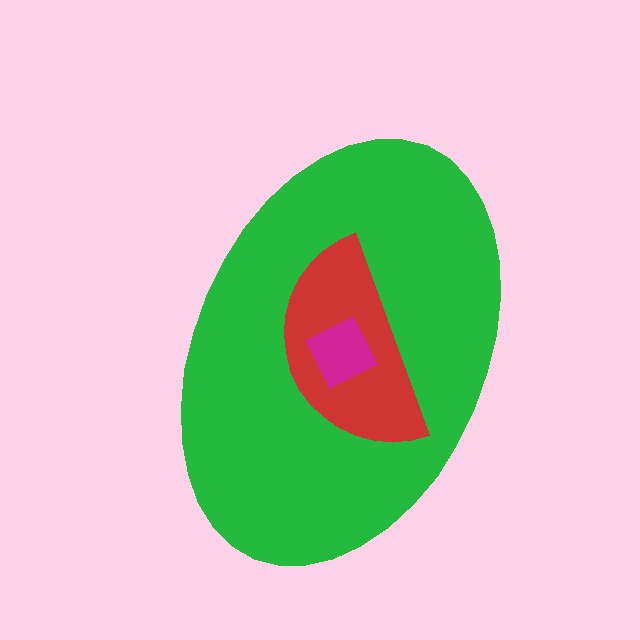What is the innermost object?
The magenta square.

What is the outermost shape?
The green ellipse.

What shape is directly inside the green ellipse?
The red semicircle.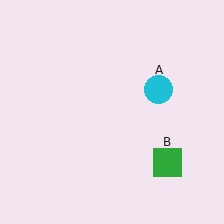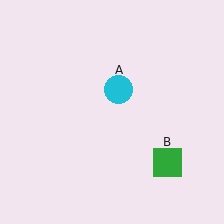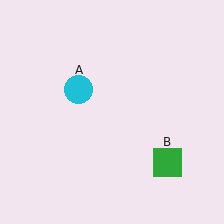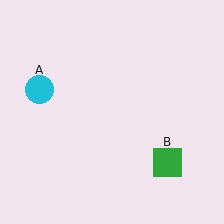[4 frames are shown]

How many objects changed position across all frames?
1 object changed position: cyan circle (object A).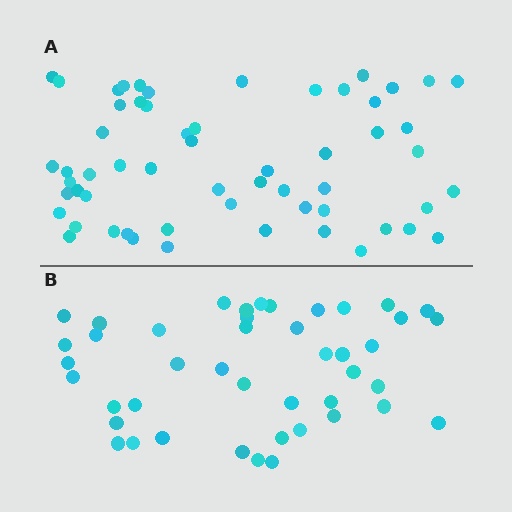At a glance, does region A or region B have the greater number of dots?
Region A (the top region) has more dots.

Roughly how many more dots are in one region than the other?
Region A has approximately 15 more dots than region B.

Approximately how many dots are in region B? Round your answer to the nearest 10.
About 40 dots. (The exact count is 44, which rounds to 40.)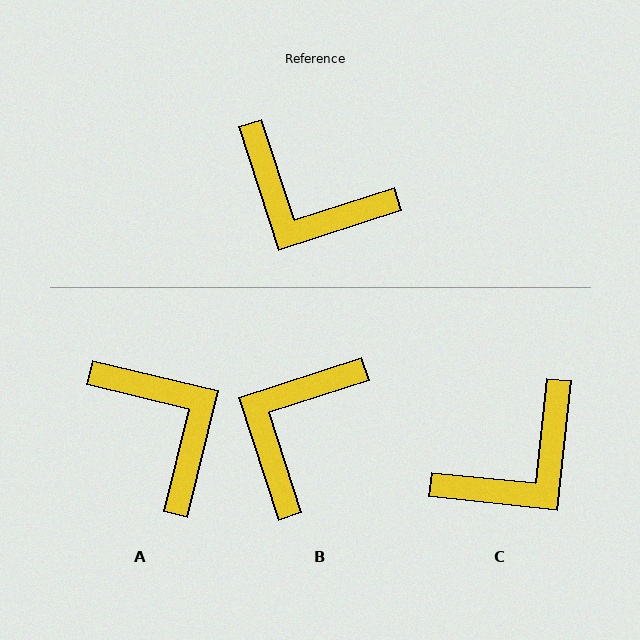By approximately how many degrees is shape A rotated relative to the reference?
Approximately 149 degrees counter-clockwise.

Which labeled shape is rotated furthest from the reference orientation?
A, about 149 degrees away.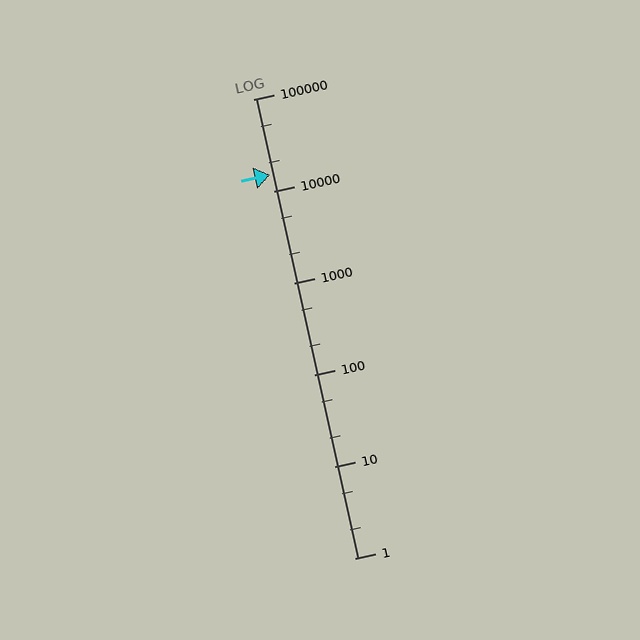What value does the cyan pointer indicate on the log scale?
The pointer indicates approximately 15000.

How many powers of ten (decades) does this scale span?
The scale spans 5 decades, from 1 to 100000.